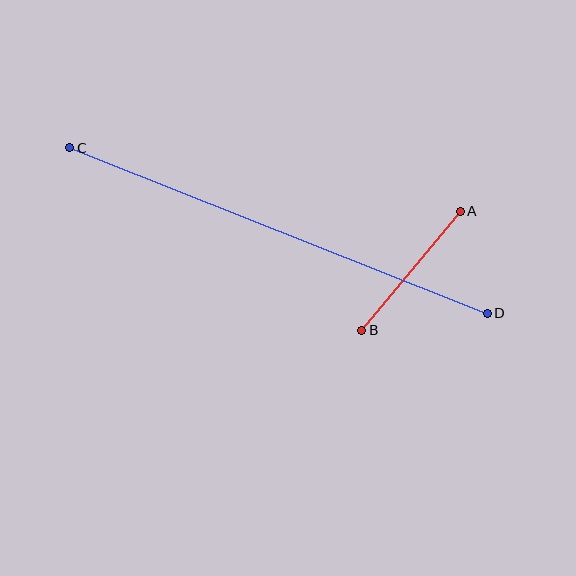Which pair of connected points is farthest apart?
Points C and D are farthest apart.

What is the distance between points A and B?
The distance is approximately 154 pixels.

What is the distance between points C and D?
The distance is approximately 449 pixels.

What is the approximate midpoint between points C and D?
The midpoint is at approximately (278, 231) pixels.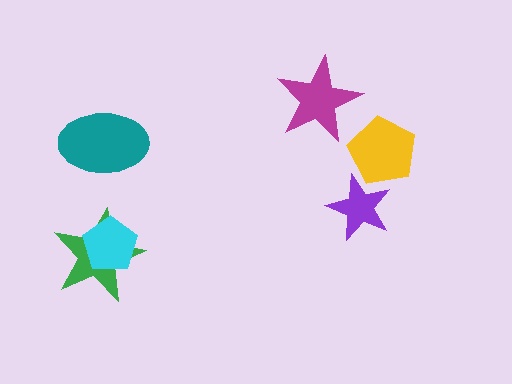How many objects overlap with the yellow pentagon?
1 object overlaps with the yellow pentagon.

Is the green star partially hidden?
Yes, it is partially covered by another shape.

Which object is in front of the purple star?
The yellow pentagon is in front of the purple star.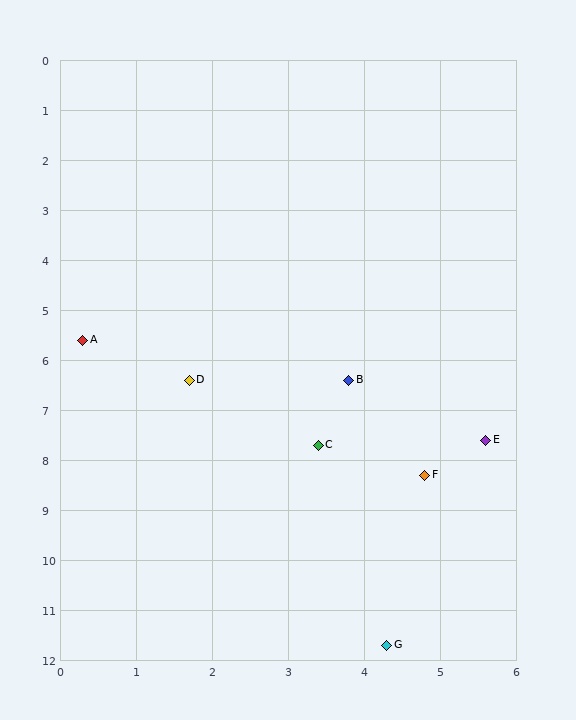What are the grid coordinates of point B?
Point B is at approximately (3.8, 6.4).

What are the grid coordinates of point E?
Point E is at approximately (5.6, 7.6).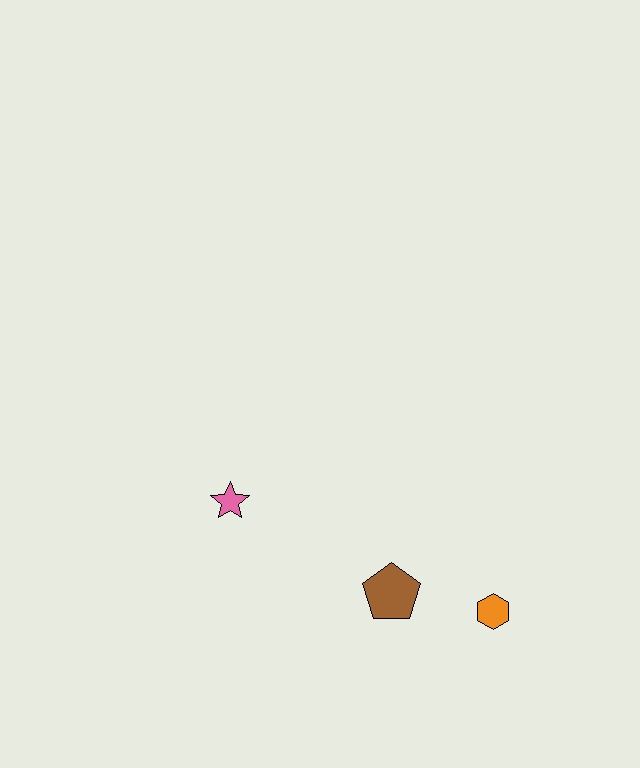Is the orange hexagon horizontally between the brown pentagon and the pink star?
No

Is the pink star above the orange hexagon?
Yes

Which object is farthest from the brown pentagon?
The pink star is farthest from the brown pentagon.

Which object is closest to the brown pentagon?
The orange hexagon is closest to the brown pentagon.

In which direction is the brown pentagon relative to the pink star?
The brown pentagon is to the right of the pink star.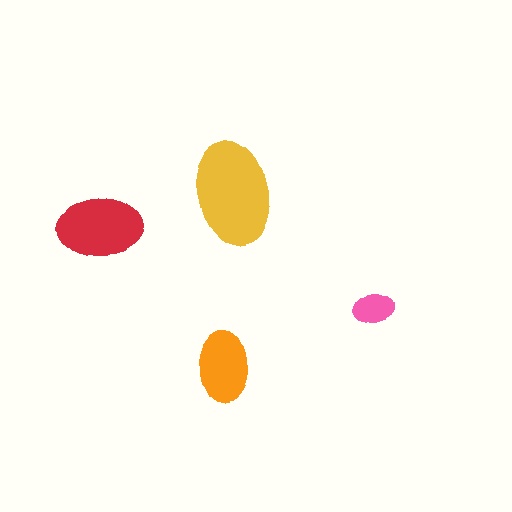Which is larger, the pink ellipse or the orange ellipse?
The orange one.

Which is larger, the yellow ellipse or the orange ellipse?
The yellow one.